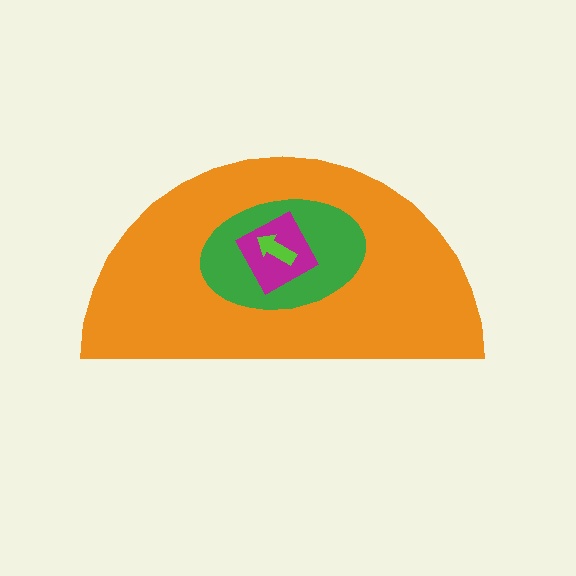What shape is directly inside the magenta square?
The lime arrow.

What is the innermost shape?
The lime arrow.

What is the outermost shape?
The orange semicircle.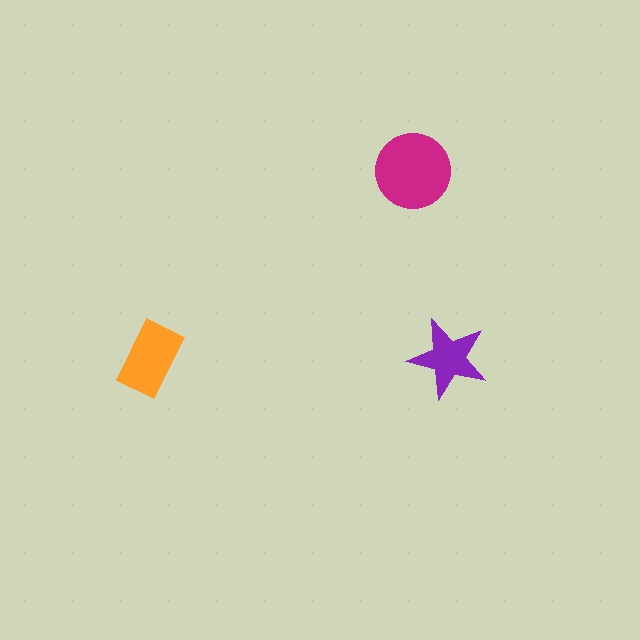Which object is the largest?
The magenta circle.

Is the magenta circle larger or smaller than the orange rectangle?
Larger.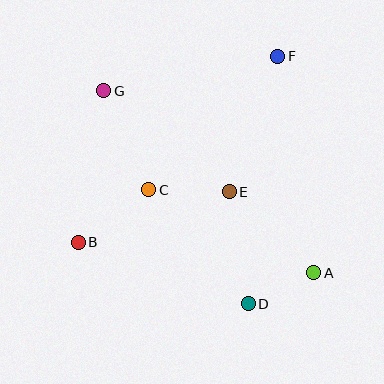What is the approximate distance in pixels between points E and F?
The distance between E and F is approximately 144 pixels.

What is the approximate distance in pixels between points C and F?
The distance between C and F is approximately 185 pixels.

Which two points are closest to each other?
Points A and D are closest to each other.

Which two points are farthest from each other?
Points A and G are farthest from each other.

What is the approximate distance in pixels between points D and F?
The distance between D and F is approximately 249 pixels.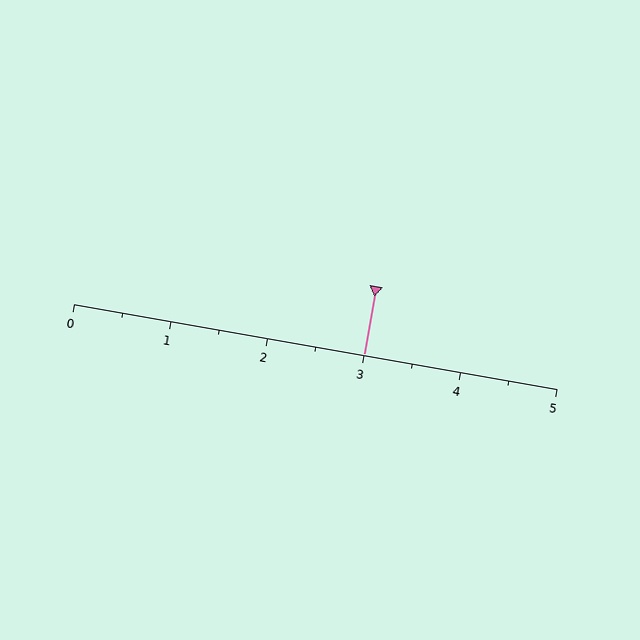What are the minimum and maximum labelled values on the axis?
The axis runs from 0 to 5.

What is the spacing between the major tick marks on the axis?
The major ticks are spaced 1 apart.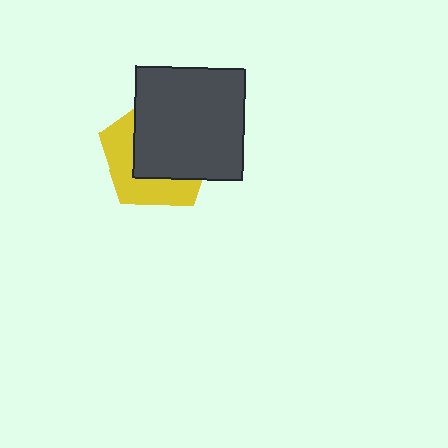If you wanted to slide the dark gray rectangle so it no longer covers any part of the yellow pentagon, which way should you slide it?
Slide it toward the upper-right — that is the most direct way to separate the two shapes.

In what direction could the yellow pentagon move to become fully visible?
The yellow pentagon could move toward the lower-left. That would shift it out from behind the dark gray rectangle entirely.